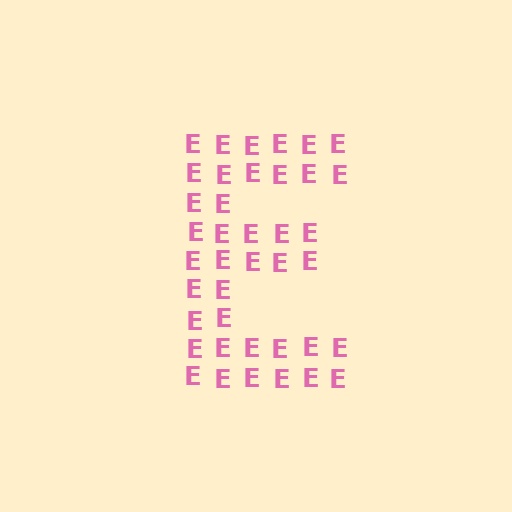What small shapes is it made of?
It is made of small letter E's.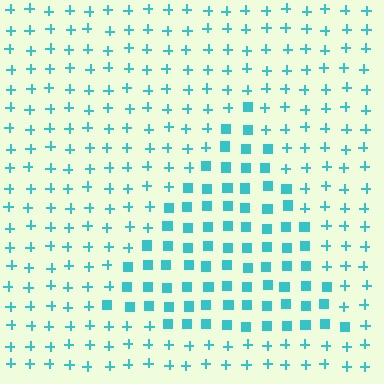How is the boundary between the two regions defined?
The boundary is defined by a change in element shape: squares inside vs. plus signs outside. All elements share the same color and spacing.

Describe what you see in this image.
The image is filled with small cyan elements arranged in a uniform grid. A triangle-shaped region contains squares, while the surrounding area contains plus signs. The boundary is defined purely by the change in element shape.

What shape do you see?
I see a triangle.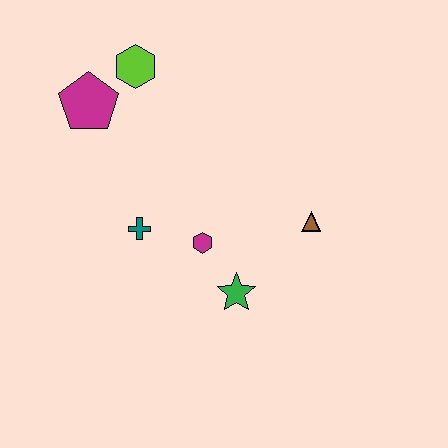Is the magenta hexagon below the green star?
No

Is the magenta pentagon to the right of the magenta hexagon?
No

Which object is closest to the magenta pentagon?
The lime hexagon is closest to the magenta pentagon.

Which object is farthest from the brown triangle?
The magenta pentagon is farthest from the brown triangle.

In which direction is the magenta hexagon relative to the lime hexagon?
The magenta hexagon is below the lime hexagon.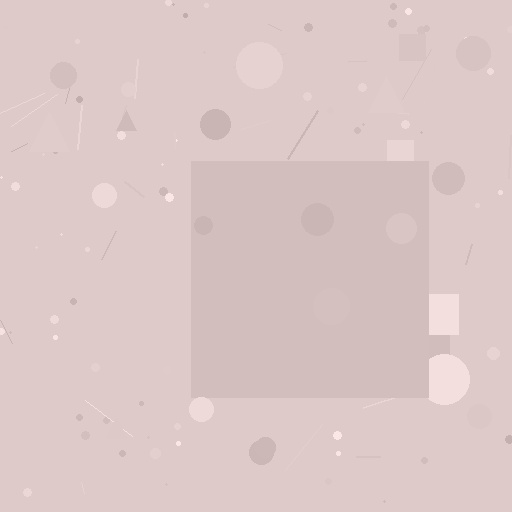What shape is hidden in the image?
A square is hidden in the image.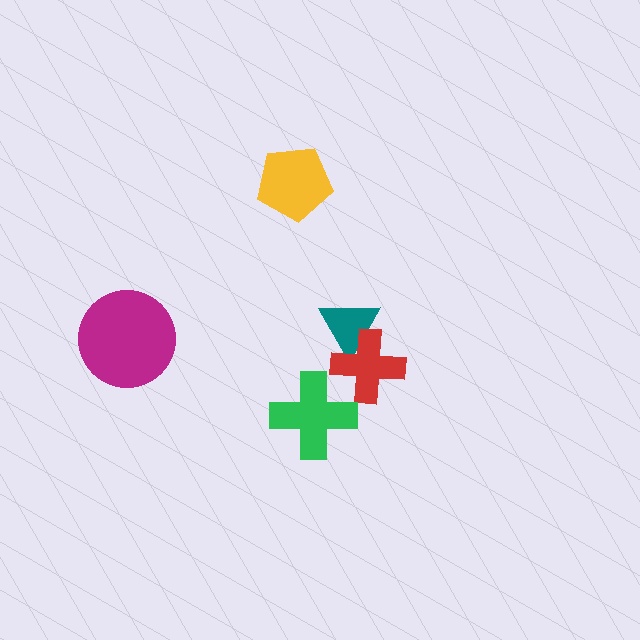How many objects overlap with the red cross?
1 object overlaps with the red cross.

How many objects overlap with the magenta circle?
0 objects overlap with the magenta circle.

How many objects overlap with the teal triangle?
1 object overlaps with the teal triangle.